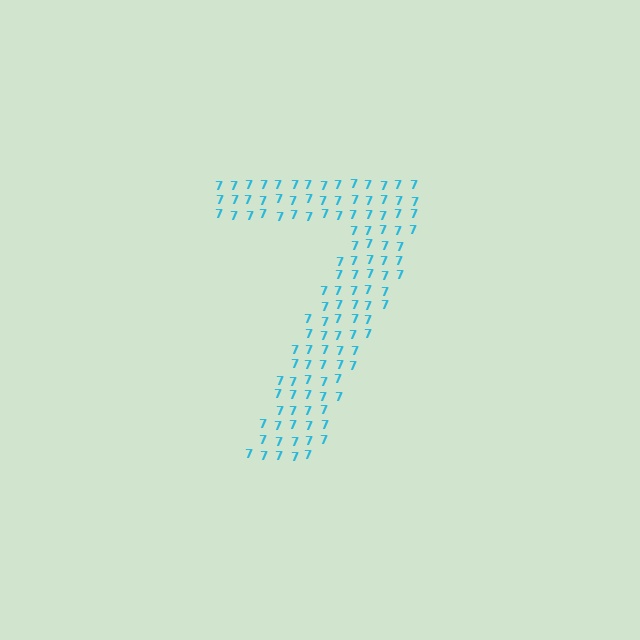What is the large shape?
The large shape is the digit 7.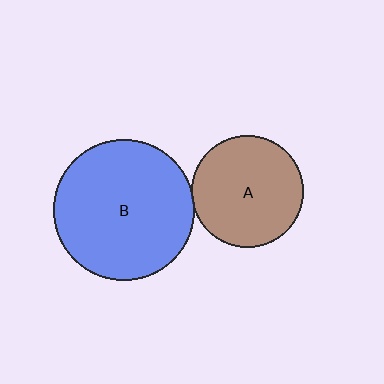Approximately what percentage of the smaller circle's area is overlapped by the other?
Approximately 5%.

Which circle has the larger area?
Circle B (blue).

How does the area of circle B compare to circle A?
Approximately 1.6 times.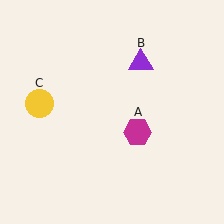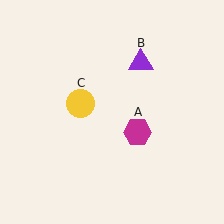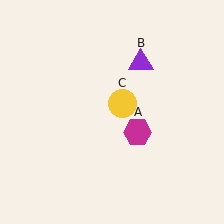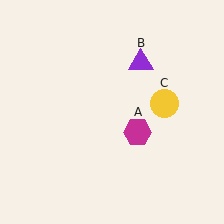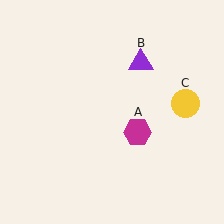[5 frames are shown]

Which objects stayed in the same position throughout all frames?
Magenta hexagon (object A) and purple triangle (object B) remained stationary.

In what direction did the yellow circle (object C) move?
The yellow circle (object C) moved right.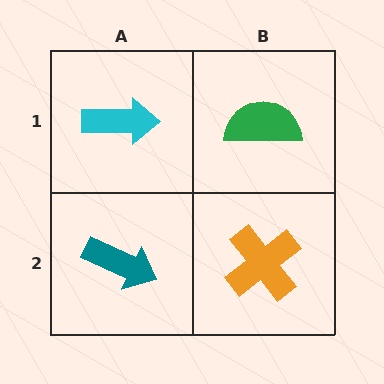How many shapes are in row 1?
2 shapes.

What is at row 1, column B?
A green semicircle.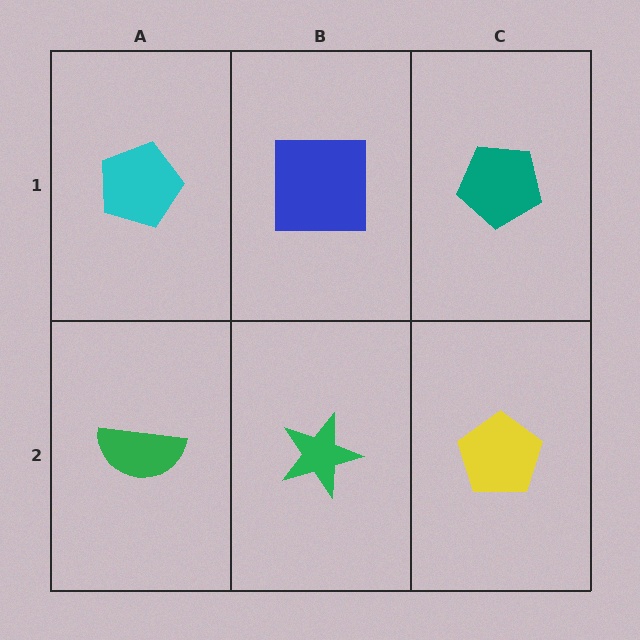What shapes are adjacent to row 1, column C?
A yellow pentagon (row 2, column C), a blue square (row 1, column B).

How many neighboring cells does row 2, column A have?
2.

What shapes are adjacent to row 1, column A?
A green semicircle (row 2, column A), a blue square (row 1, column B).